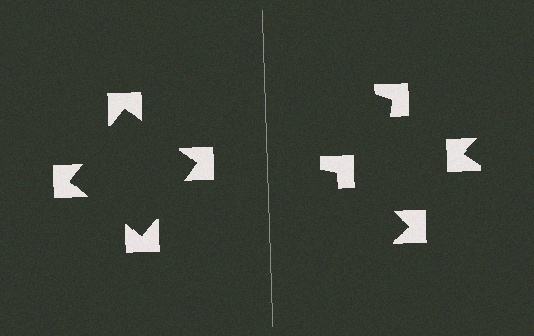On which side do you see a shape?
An illusory square appears on the left side. On the right side the wedge cuts are rotated, so no coherent shape forms.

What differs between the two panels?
The notched squares are positioned identically on both sides; only the wedge orientations differ. On the left they align to a square; on the right they are misaligned.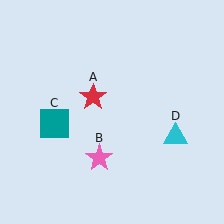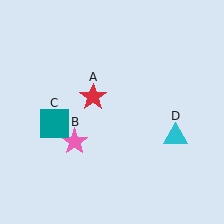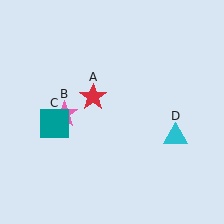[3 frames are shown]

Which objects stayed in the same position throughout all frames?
Red star (object A) and teal square (object C) and cyan triangle (object D) remained stationary.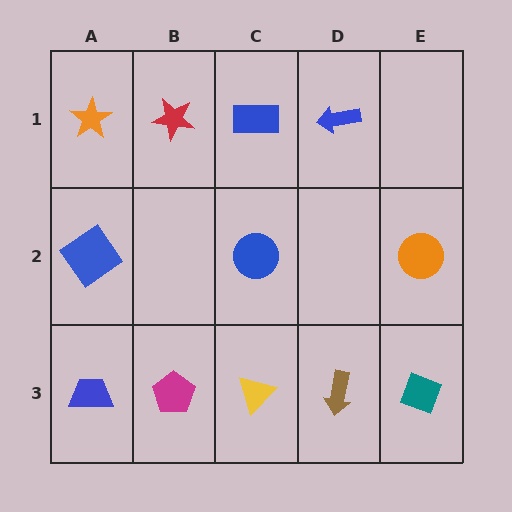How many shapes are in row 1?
4 shapes.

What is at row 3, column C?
A yellow triangle.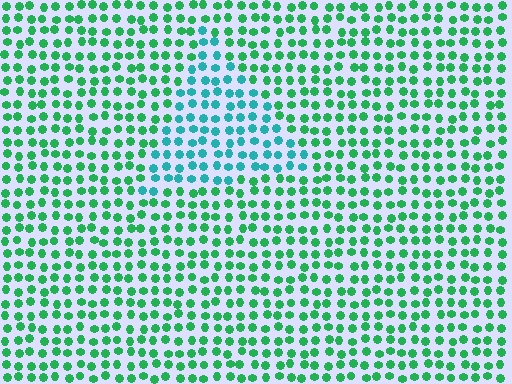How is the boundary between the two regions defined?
The boundary is defined purely by a slight shift in hue (about 38 degrees). Spacing, size, and orientation are identical on both sides.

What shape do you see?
I see a triangle.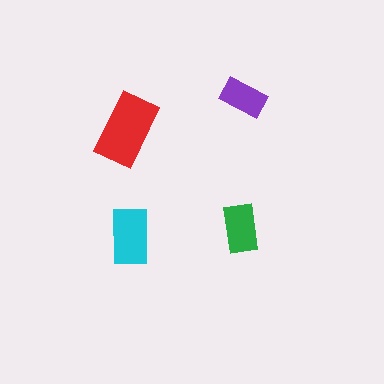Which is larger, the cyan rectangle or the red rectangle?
The red one.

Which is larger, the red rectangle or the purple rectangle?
The red one.